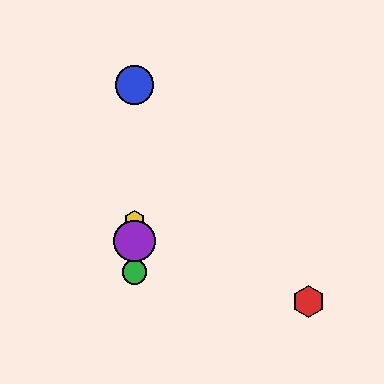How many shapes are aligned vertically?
4 shapes (the blue circle, the green circle, the yellow hexagon, the purple circle) are aligned vertically.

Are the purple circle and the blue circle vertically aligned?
Yes, both are at x≈135.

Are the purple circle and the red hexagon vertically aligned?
No, the purple circle is at x≈135 and the red hexagon is at x≈309.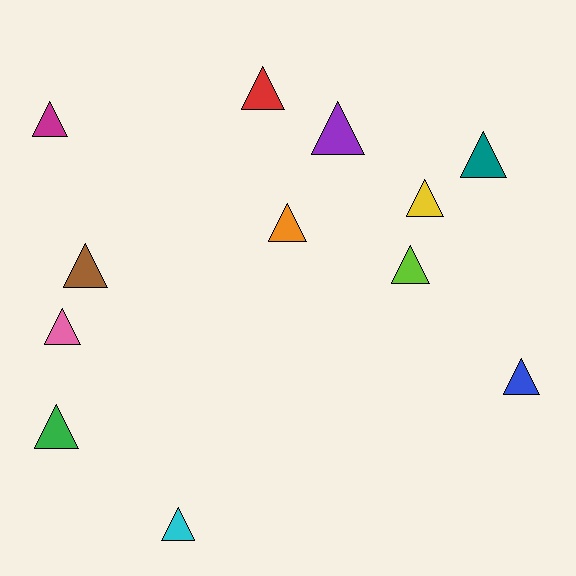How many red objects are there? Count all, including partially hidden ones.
There is 1 red object.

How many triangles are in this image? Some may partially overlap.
There are 12 triangles.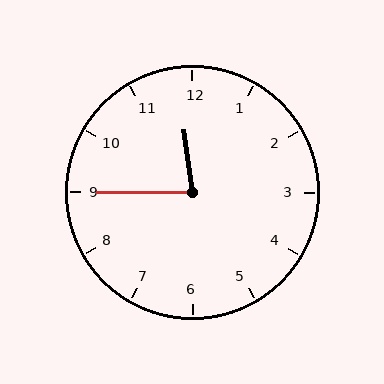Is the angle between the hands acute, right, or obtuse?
It is acute.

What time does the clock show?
11:45.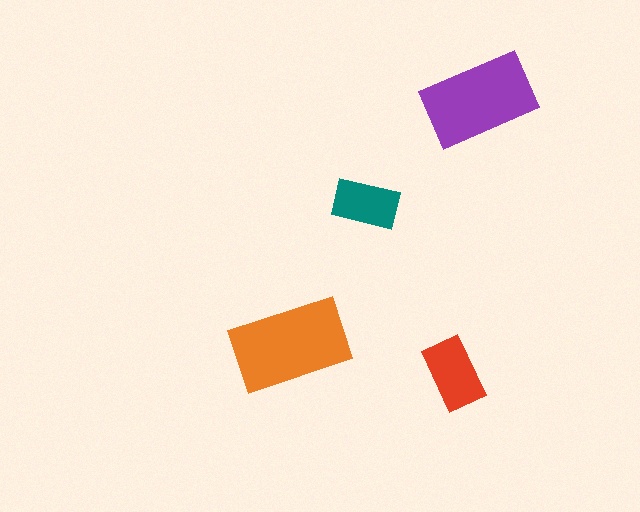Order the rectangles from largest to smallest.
the orange one, the purple one, the red one, the teal one.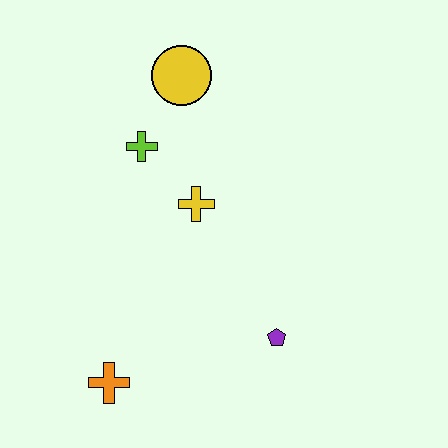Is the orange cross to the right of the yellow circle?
No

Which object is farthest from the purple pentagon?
The yellow circle is farthest from the purple pentagon.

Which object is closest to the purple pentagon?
The yellow cross is closest to the purple pentagon.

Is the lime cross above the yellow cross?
Yes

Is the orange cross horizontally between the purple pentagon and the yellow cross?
No